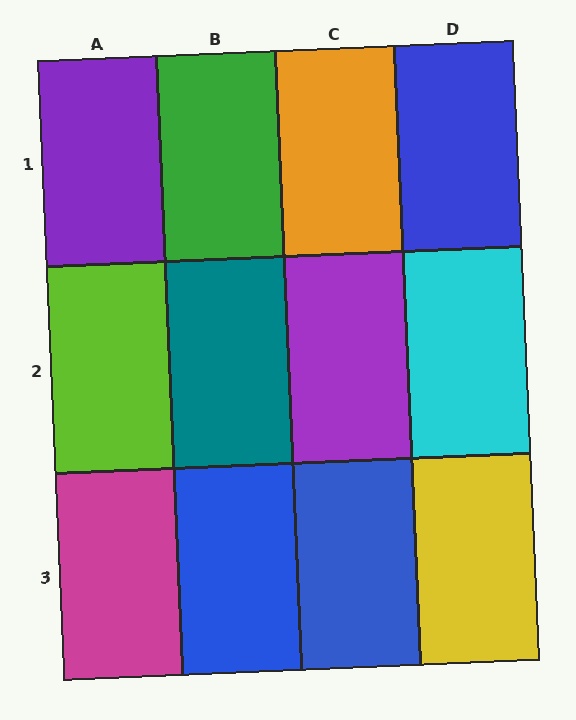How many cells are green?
1 cell is green.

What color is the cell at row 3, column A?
Magenta.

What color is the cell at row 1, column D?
Blue.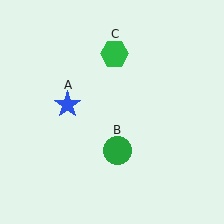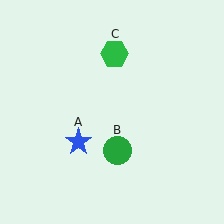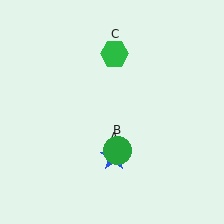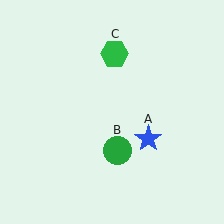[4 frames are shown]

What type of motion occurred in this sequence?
The blue star (object A) rotated counterclockwise around the center of the scene.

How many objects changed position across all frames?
1 object changed position: blue star (object A).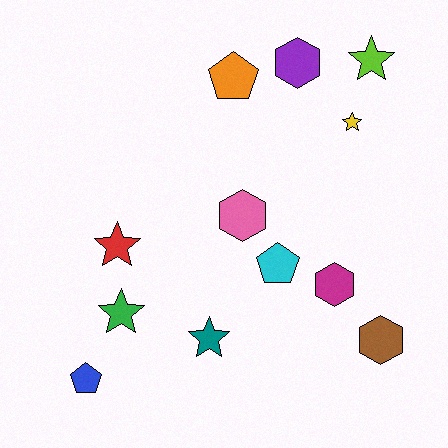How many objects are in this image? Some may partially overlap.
There are 12 objects.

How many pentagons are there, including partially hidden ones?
There are 3 pentagons.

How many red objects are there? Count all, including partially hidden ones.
There is 1 red object.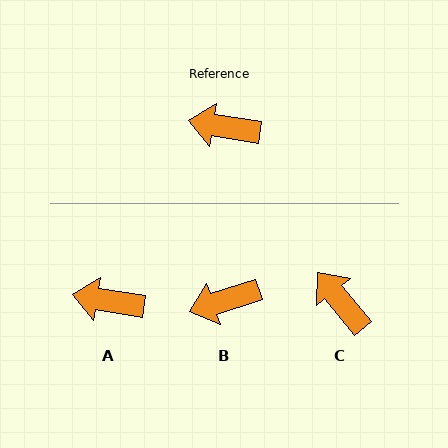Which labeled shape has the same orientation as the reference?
A.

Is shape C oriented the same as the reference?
No, it is off by about 42 degrees.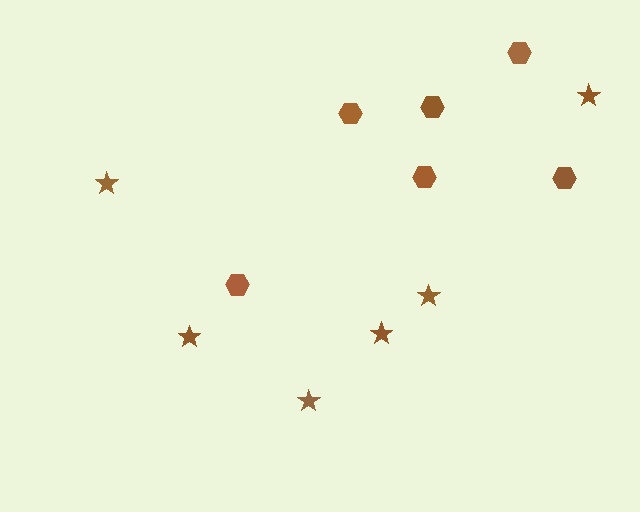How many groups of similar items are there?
There are 2 groups: one group of hexagons (6) and one group of stars (6).